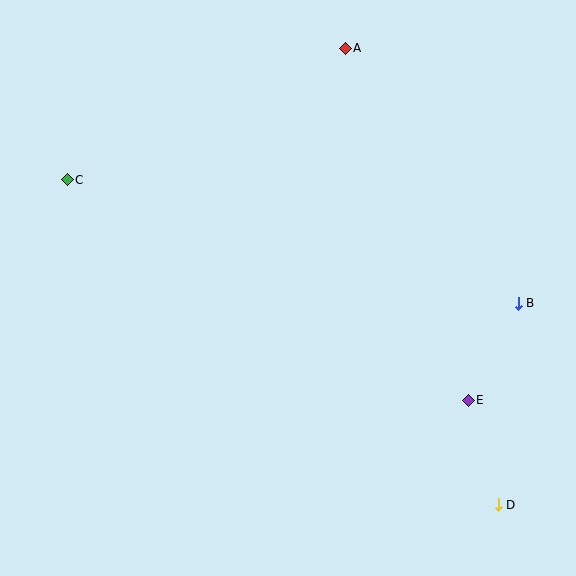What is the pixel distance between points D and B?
The distance between D and B is 203 pixels.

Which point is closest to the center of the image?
Point E at (468, 400) is closest to the center.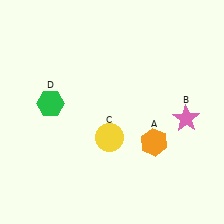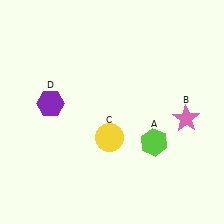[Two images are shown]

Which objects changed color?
A changed from orange to lime. D changed from green to purple.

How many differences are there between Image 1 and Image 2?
There are 2 differences between the two images.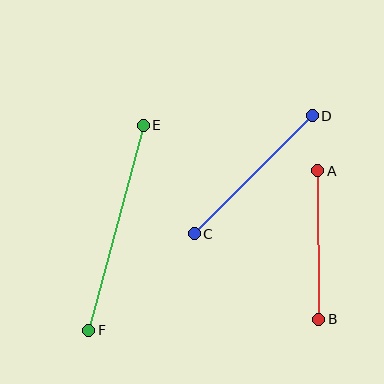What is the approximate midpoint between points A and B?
The midpoint is at approximately (318, 245) pixels.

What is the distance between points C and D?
The distance is approximately 167 pixels.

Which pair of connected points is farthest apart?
Points E and F are farthest apart.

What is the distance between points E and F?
The distance is approximately 212 pixels.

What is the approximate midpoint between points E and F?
The midpoint is at approximately (116, 228) pixels.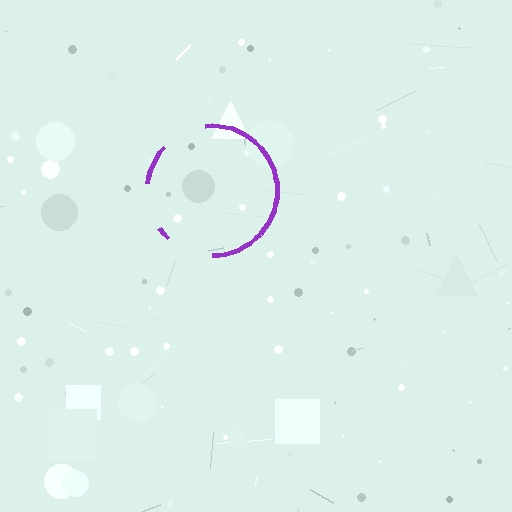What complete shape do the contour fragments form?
The contour fragments form a circle.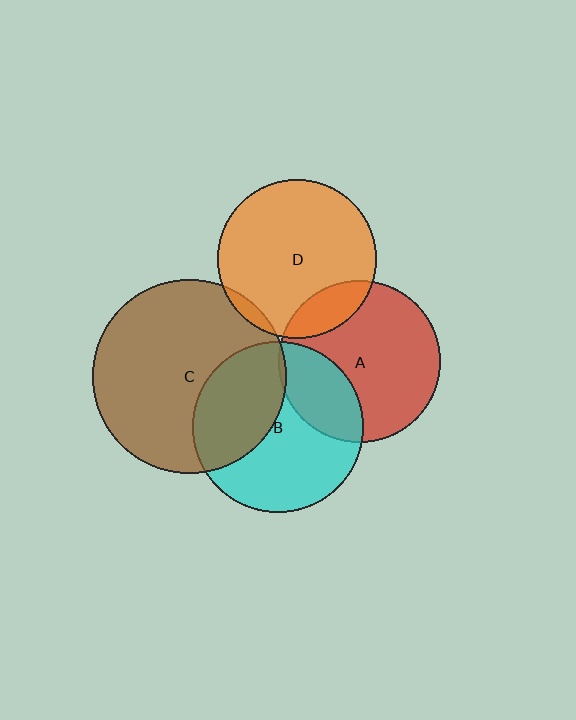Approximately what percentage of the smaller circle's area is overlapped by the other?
Approximately 15%.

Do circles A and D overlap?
Yes.